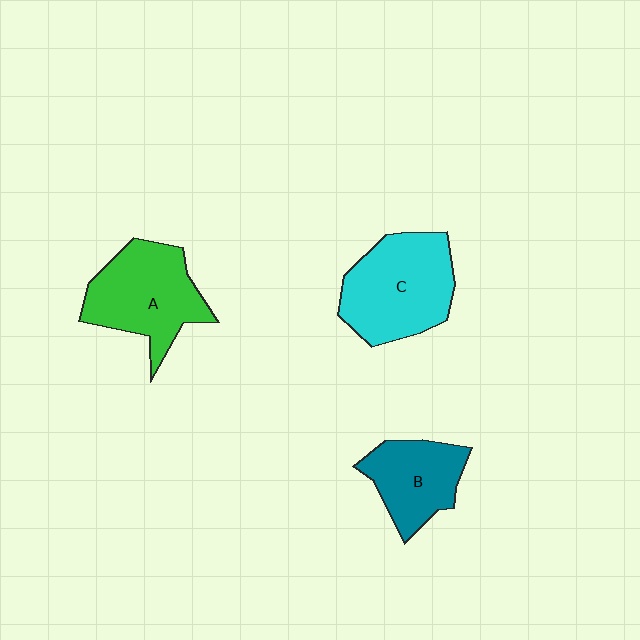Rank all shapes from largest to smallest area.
From largest to smallest: C (cyan), A (green), B (teal).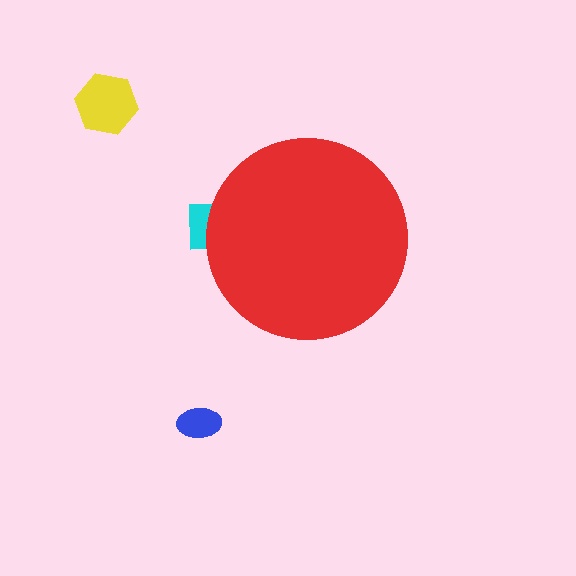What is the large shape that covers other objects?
A red circle.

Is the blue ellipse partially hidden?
No, the blue ellipse is fully visible.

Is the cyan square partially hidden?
Yes, the cyan square is partially hidden behind the red circle.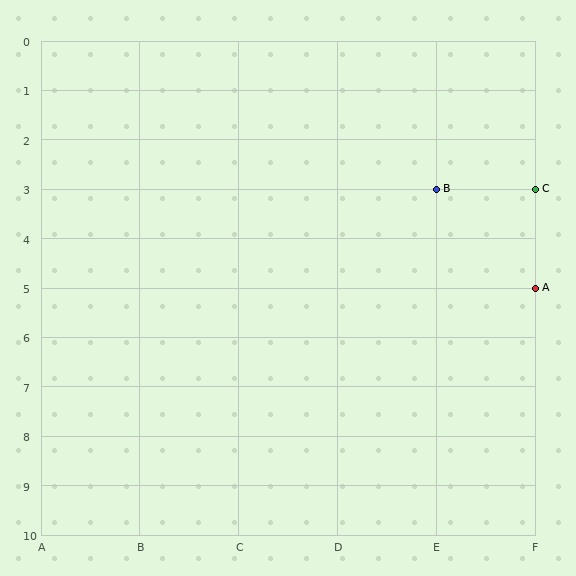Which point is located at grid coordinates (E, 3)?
Point B is at (E, 3).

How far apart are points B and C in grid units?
Points B and C are 1 column apart.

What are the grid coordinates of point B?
Point B is at grid coordinates (E, 3).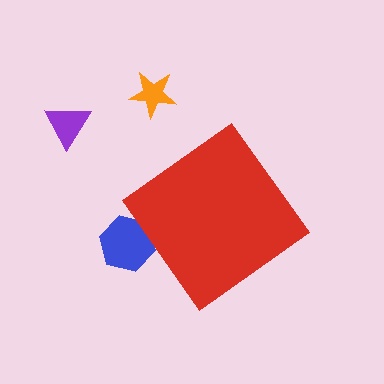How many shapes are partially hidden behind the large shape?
1 shape is partially hidden.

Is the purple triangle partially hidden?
No, the purple triangle is fully visible.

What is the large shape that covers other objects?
A red diamond.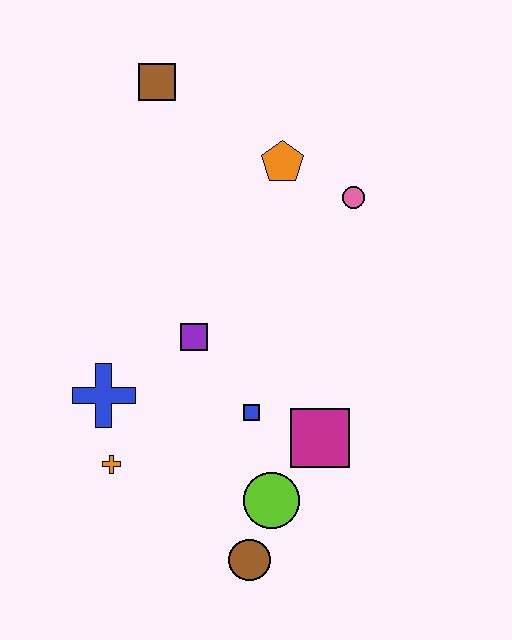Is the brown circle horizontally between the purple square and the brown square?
No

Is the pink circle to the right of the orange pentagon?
Yes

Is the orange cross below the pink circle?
Yes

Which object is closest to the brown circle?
The lime circle is closest to the brown circle.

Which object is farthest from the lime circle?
The brown square is farthest from the lime circle.